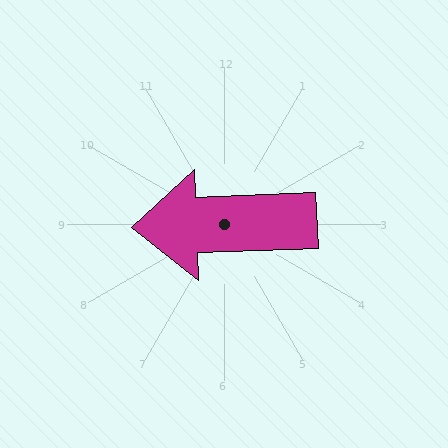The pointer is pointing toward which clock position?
Roughly 9 o'clock.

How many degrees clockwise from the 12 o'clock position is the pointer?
Approximately 268 degrees.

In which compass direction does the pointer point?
West.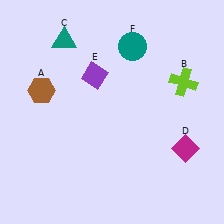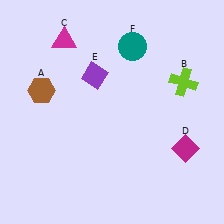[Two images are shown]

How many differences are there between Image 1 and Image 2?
There is 1 difference between the two images.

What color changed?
The triangle (C) changed from teal in Image 1 to magenta in Image 2.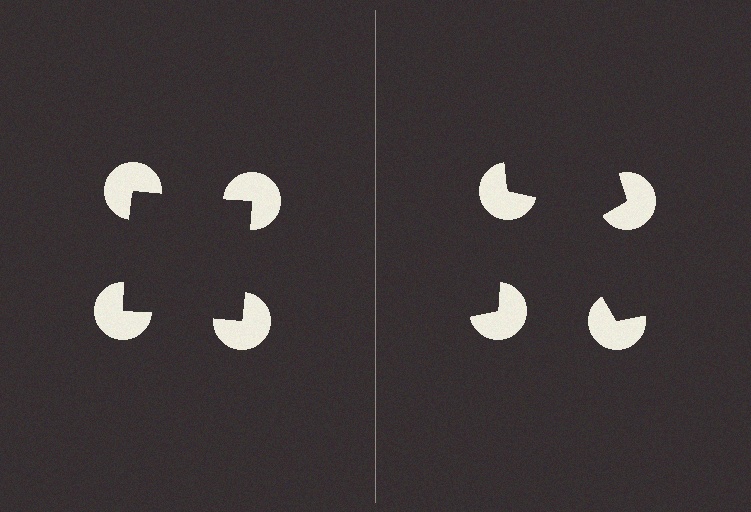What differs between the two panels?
The pac-man discs are positioned identically on both sides; only the wedge orientations differ. On the left they align to a square; on the right they are misaligned.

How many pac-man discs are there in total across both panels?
8 — 4 on each side.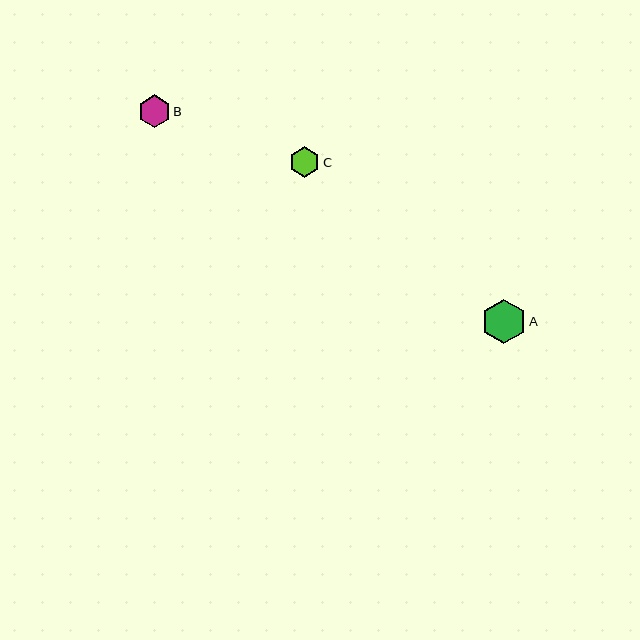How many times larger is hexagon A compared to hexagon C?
Hexagon A is approximately 1.5 times the size of hexagon C.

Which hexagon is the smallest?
Hexagon C is the smallest with a size of approximately 31 pixels.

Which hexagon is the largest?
Hexagon A is the largest with a size of approximately 45 pixels.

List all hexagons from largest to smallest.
From largest to smallest: A, B, C.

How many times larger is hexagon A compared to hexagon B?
Hexagon A is approximately 1.4 times the size of hexagon B.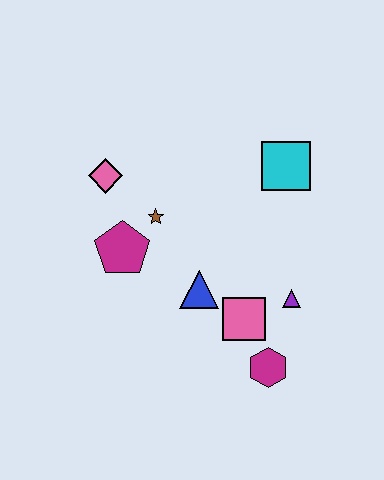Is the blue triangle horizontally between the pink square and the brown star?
Yes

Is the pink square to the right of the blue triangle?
Yes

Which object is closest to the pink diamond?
The brown star is closest to the pink diamond.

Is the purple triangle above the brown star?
No